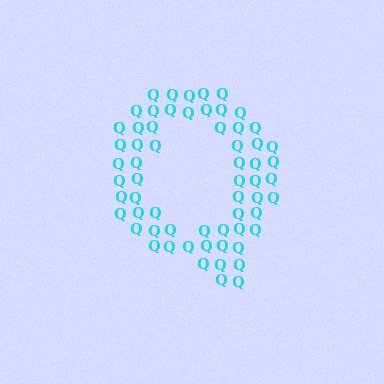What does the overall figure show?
The overall figure shows the letter Q.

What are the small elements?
The small elements are letter Q's.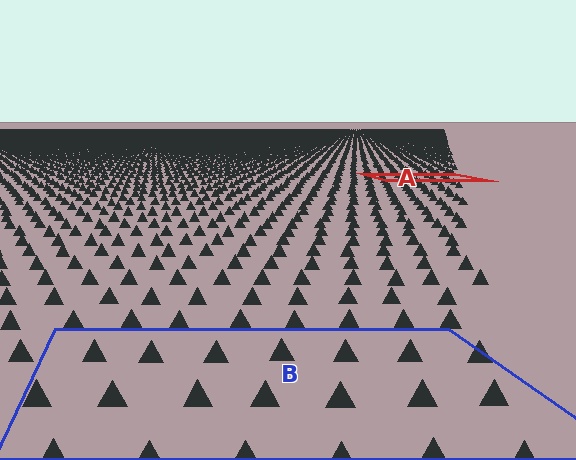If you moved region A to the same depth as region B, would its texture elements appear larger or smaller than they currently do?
They would appear larger. At a closer depth, the same texture elements are projected at a bigger on-screen size.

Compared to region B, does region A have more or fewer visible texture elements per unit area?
Region A has more texture elements per unit area — they are packed more densely because it is farther away.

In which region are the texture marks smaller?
The texture marks are smaller in region A, because it is farther away.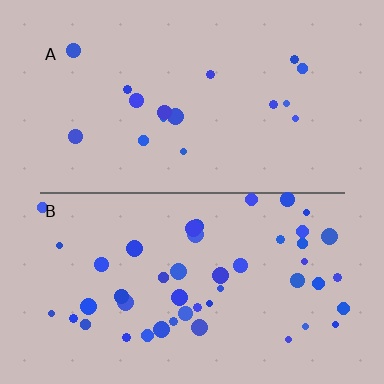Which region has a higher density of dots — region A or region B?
B (the bottom).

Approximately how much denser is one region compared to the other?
Approximately 2.8× — region B over region A.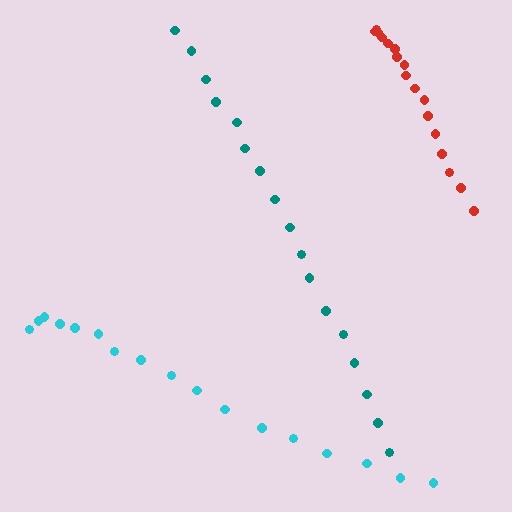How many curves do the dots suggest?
There are 3 distinct paths.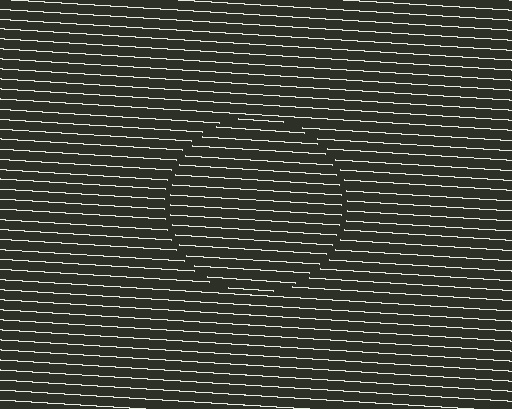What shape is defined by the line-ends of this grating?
An illusory circle. The interior of the shape contains the same grating, shifted by half a period — the contour is defined by the phase discontinuity where line-ends from the inner and outer gratings abut.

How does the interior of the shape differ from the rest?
The interior of the shape contains the same grating, shifted by half a period — the contour is defined by the phase discontinuity where line-ends from the inner and outer gratings abut.